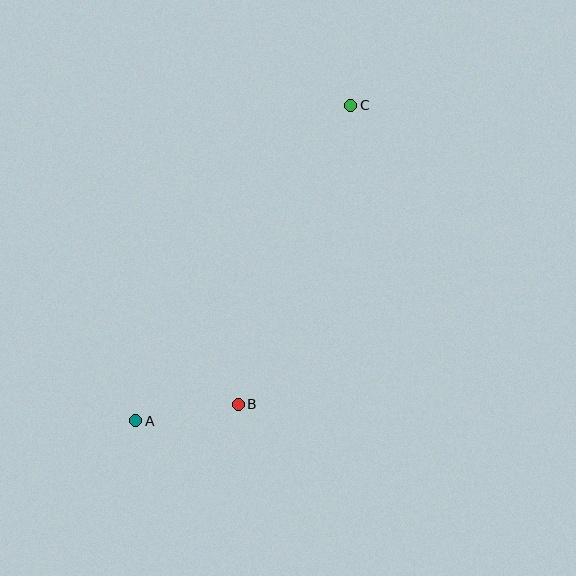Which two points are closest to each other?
Points A and B are closest to each other.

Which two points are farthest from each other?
Points A and C are farthest from each other.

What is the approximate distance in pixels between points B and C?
The distance between B and C is approximately 320 pixels.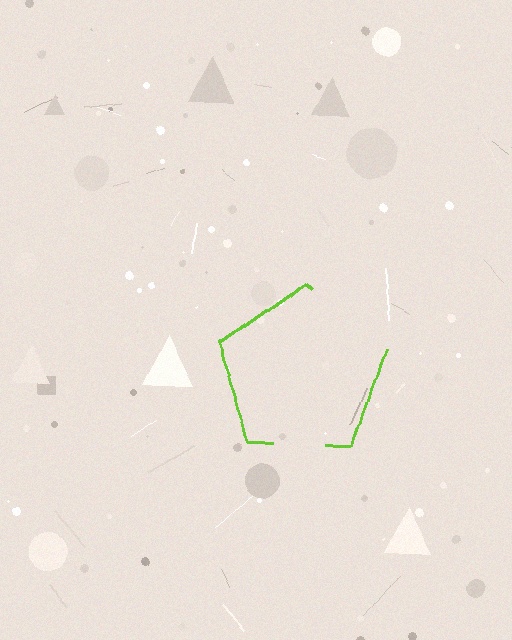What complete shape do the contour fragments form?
The contour fragments form a pentagon.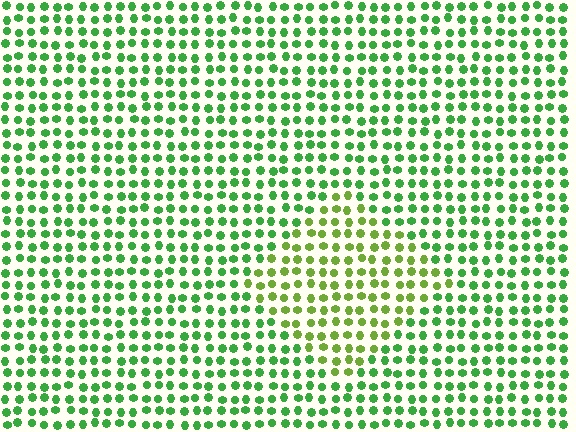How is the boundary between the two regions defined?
The boundary is defined purely by a slight shift in hue (about 32 degrees). Spacing, size, and orientation are identical on both sides.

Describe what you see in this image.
The image is filled with small green elements in a uniform arrangement. A diamond-shaped region is visible where the elements are tinted to a slightly different hue, forming a subtle color boundary.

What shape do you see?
I see a diamond.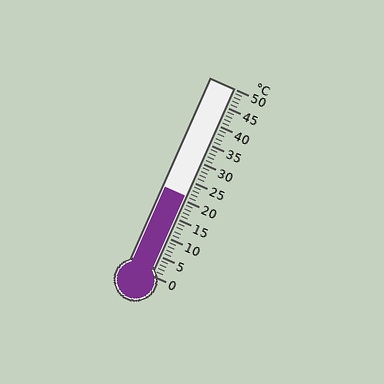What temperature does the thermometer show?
The thermometer shows approximately 21°C.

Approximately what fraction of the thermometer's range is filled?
The thermometer is filled to approximately 40% of its range.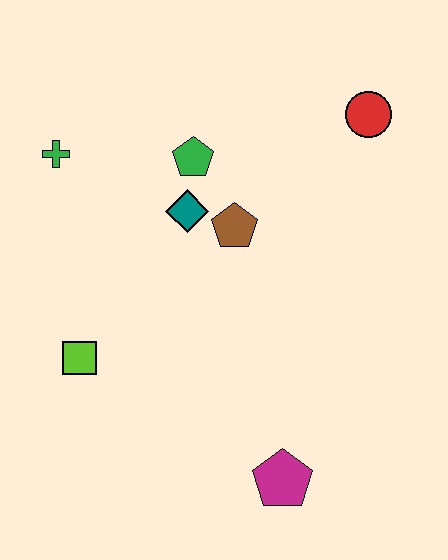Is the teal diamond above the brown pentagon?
Yes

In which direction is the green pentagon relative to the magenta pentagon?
The green pentagon is above the magenta pentagon.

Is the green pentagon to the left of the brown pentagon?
Yes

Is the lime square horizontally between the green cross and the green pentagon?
Yes